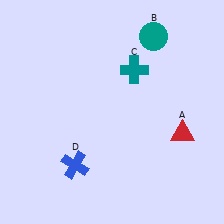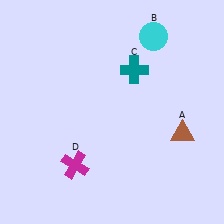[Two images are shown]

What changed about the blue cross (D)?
In Image 1, D is blue. In Image 2, it changed to magenta.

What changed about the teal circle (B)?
In Image 1, B is teal. In Image 2, it changed to cyan.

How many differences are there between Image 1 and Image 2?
There are 3 differences between the two images.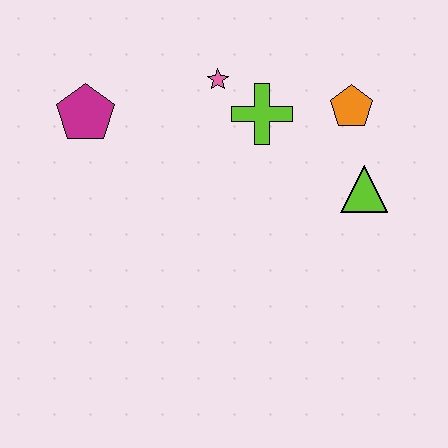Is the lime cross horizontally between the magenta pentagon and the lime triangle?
Yes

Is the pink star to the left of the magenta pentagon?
No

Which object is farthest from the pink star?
The lime triangle is farthest from the pink star.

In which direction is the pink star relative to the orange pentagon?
The pink star is to the left of the orange pentagon.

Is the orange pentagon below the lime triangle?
No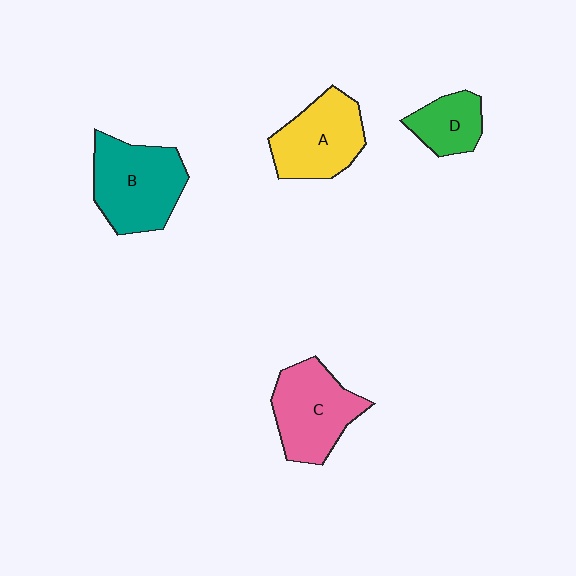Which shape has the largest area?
Shape B (teal).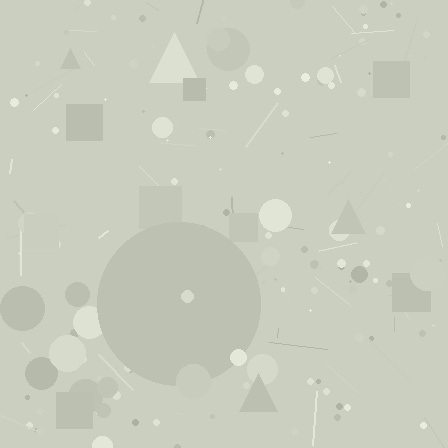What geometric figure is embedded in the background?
A circle is embedded in the background.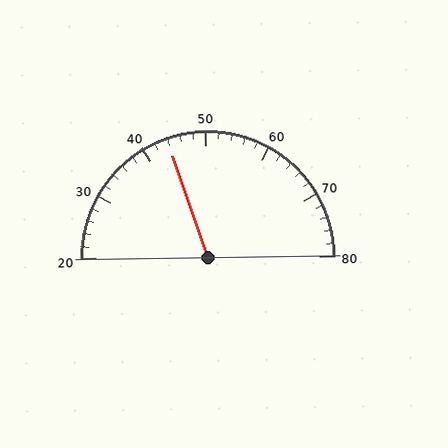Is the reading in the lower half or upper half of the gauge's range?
The reading is in the lower half of the range (20 to 80).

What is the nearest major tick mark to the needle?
The nearest major tick mark is 40.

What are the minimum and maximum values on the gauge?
The gauge ranges from 20 to 80.